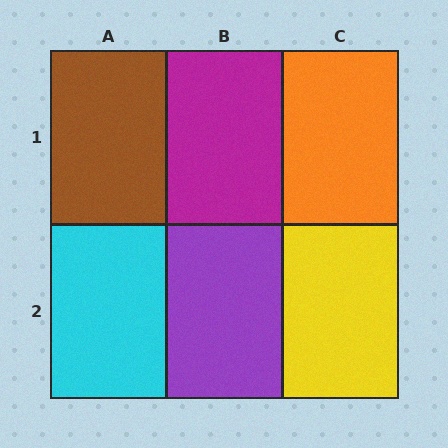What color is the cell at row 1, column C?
Orange.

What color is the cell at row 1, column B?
Magenta.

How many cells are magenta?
1 cell is magenta.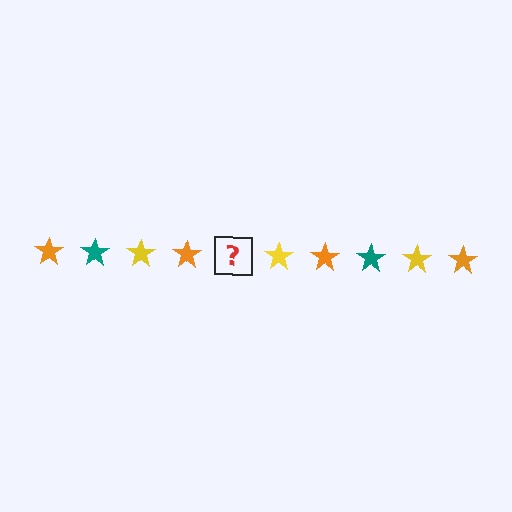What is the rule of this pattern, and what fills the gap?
The rule is that the pattern cycles through orange, teal, yellow stars. The gap should be filled with a teal star.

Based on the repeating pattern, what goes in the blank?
The blank should be a teal star.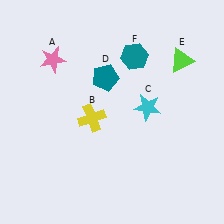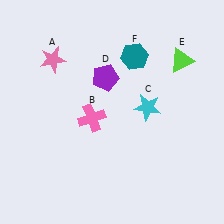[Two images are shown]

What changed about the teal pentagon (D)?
In Image 1, D is teal. In Image 2, it changed to purple.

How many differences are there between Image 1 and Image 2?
There are 2 differences between the two images.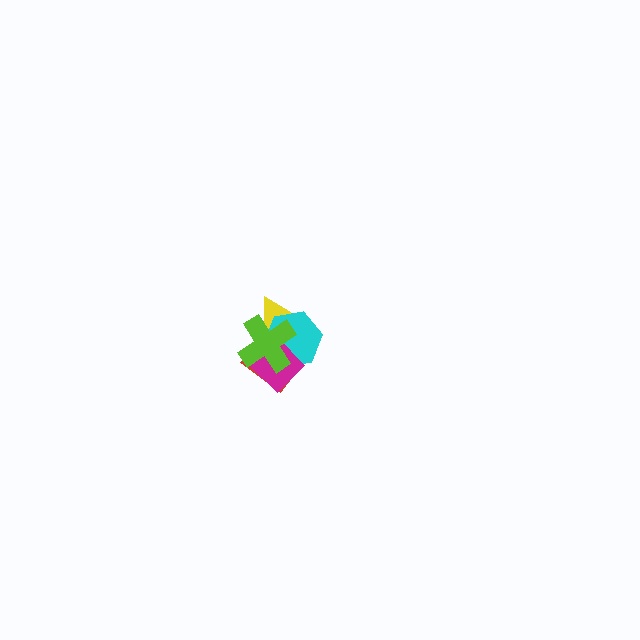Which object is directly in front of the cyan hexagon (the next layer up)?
The magenta diamond is directly in front of the cyan hexagon.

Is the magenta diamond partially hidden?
Yes, it is partially covered by another shape.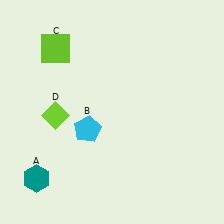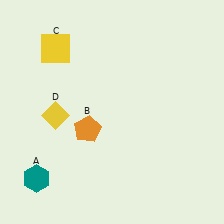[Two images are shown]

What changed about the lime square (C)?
In Image 1, C is lime. In Image 2, it changed to yellow.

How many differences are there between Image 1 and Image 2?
There are 3 differences between the two images.